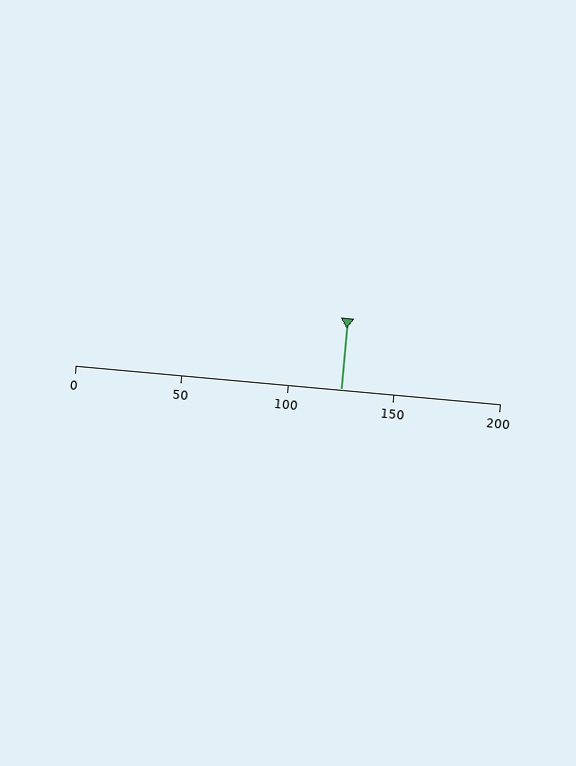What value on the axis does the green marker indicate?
The marker indicates approximately 125.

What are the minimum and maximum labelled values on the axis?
The axis runs from 0 to 200.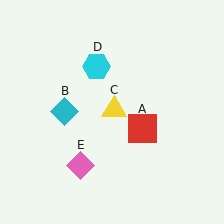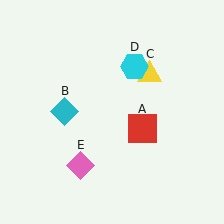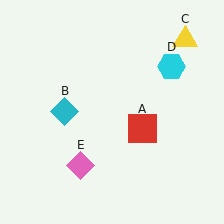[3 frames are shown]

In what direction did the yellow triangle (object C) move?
The yellow triangle (object C) moved up and to the right.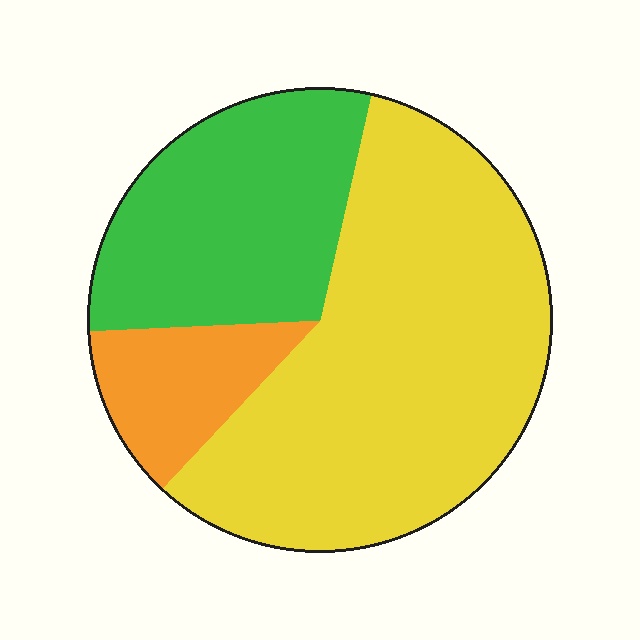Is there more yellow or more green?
Yellow.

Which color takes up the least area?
Orange, at roughly 10%.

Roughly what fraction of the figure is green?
Green covers about 30% of the figure.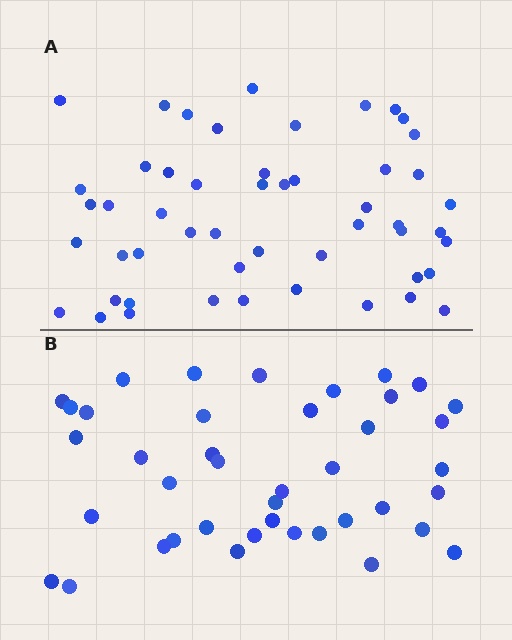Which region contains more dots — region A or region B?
Region A (the top region) has more dots.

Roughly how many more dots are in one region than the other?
Region A has roughly 10 or so more dots than region B.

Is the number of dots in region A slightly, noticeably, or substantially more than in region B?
Region A has only slightly more — the two regions are fairly close. The ratio is roughly 1.2 to 1.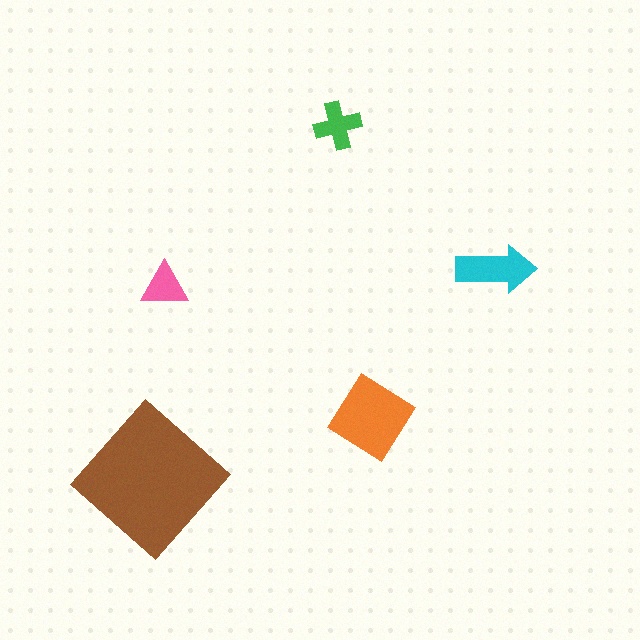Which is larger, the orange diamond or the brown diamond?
The brown diamond.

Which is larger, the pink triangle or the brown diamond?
The brown diamond.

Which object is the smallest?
The pink triangle.